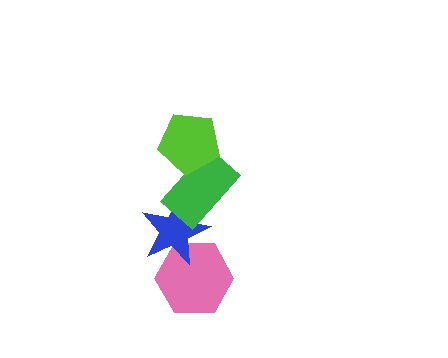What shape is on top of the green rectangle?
The lime pentagon is on top of the green rectangle.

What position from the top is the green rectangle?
The green rectangle is 2nd from the top.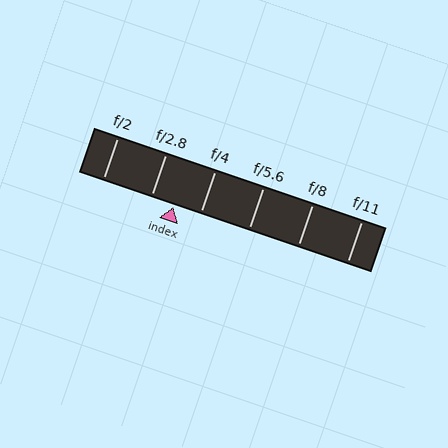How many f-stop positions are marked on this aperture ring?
There are 6 f-stop positions marked.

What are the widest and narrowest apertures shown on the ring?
The widest aperture shown is f/2 and the narrowest is f/11.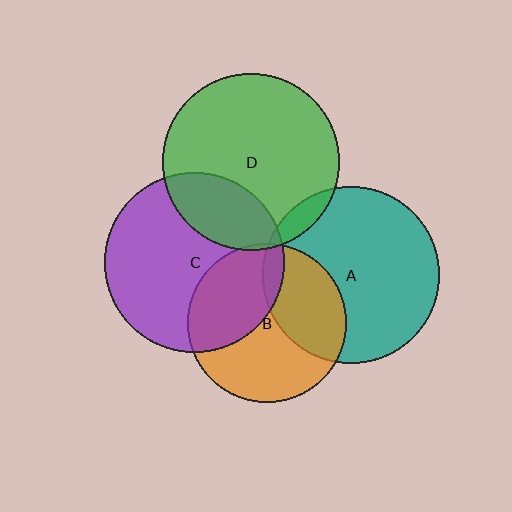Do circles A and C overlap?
Yes.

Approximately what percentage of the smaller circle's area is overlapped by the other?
Approximately 5%.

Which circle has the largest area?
Circle C (purple).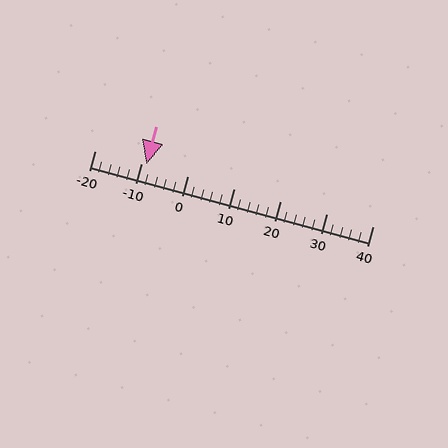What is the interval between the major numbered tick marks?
The major tick marks are spaced 10 units apart.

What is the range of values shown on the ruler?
The ruler shows values from -20 to 40.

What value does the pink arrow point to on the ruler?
The pink arrow points to approximately -9.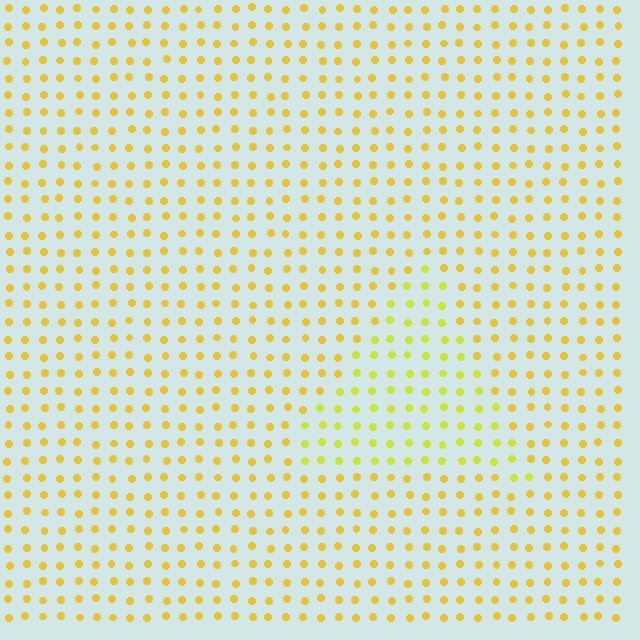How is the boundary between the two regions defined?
The boundary is defined purely by a slight shift in hue (about 22 degrees). Spacing, size, and orientation are identical on both sides.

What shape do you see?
I see a triangle.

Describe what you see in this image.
The image is filled with small yellow elements in a uniform arrangement. A triangle-shaped region is visible where the elements are tinted to a slightly different hue, forming a subtle color boundary.